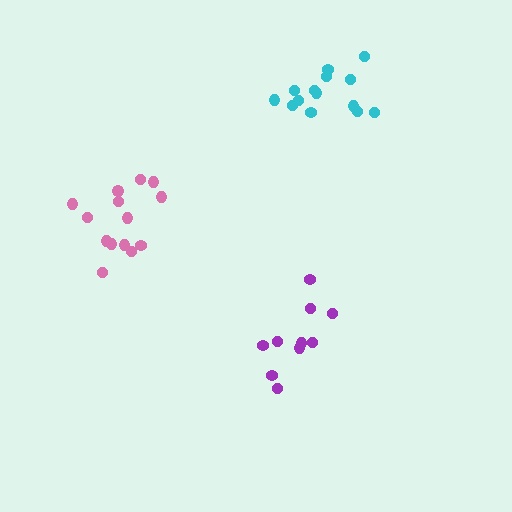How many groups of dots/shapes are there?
There are 3 groups.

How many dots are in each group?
Group 1: 14 dots, Group 2: 10 dots, Group 3: 14 dots (38 total).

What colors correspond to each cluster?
The clusters are colored: cyan, purple, pink.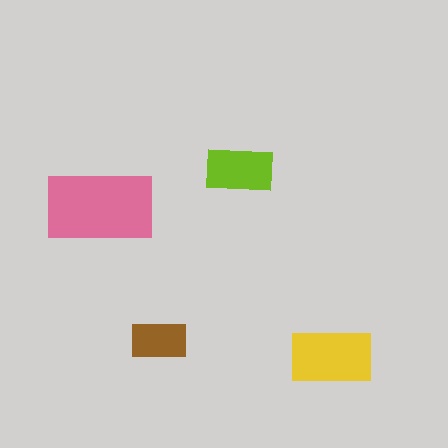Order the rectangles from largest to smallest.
the pink one, the yellow one, the lime one, the brown one.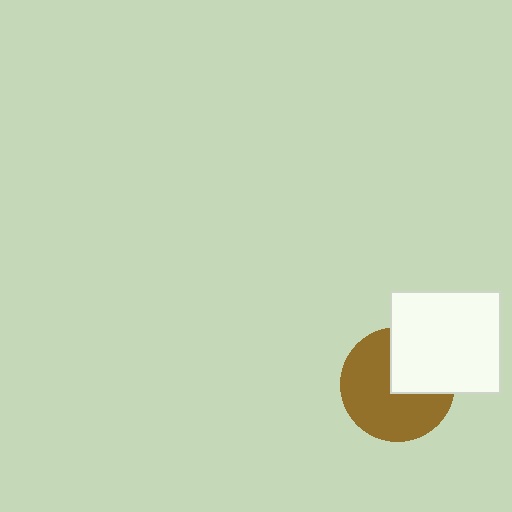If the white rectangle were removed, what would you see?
You would see the complete brown circle.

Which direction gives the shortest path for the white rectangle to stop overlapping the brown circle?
Moving toward the upper-right gives the shortest separation.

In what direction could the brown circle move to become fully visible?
The brown circle could move toward the lower-left. That would shift it out from behind the white rectangle entirely.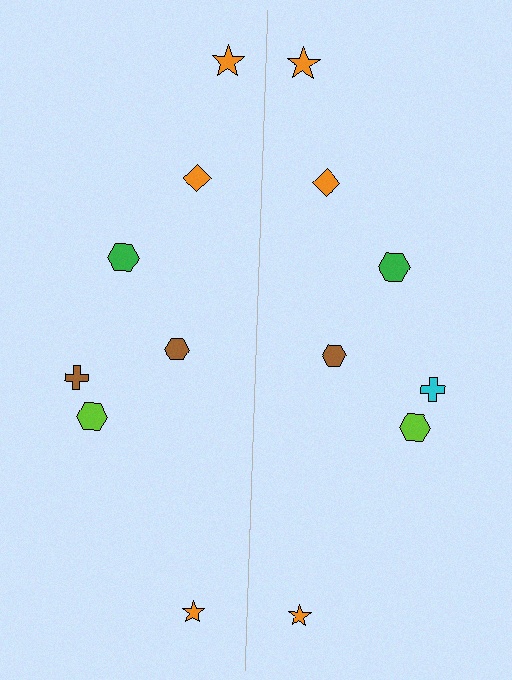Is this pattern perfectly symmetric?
No, the pattern is not perfectly symmetric. The cyan cross on the right side breaks the symmetry — its mirror counterpart is brown.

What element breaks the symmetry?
The cyan cross on the right side breaks the symmetry — its mirror counterpart is brown.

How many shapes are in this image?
There are 14 shapes in this image.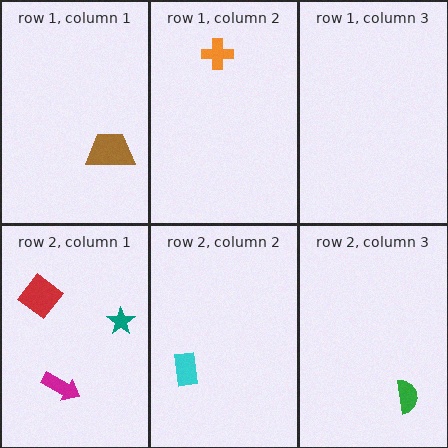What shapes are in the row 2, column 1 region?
The teal star, the red diamond, the magenta arrow.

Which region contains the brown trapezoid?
The row 1, column 1 region.